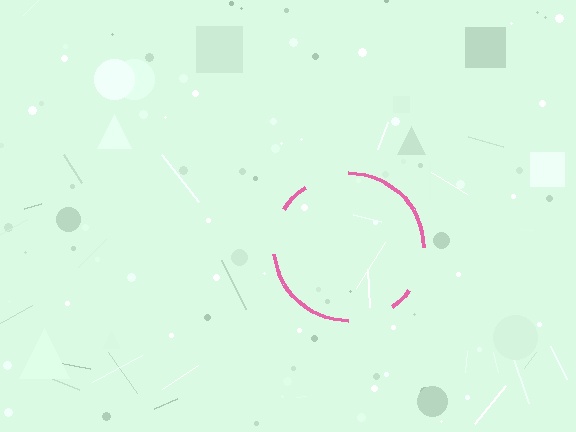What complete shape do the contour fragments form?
The contour fragments form a circle.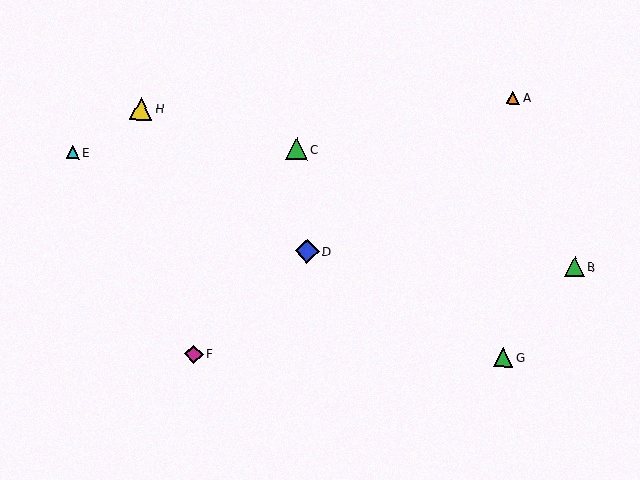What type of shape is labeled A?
Shape A is an orange triangle.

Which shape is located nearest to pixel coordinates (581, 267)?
The green triangle (labeled B) at (575, 267) is nearest to that location.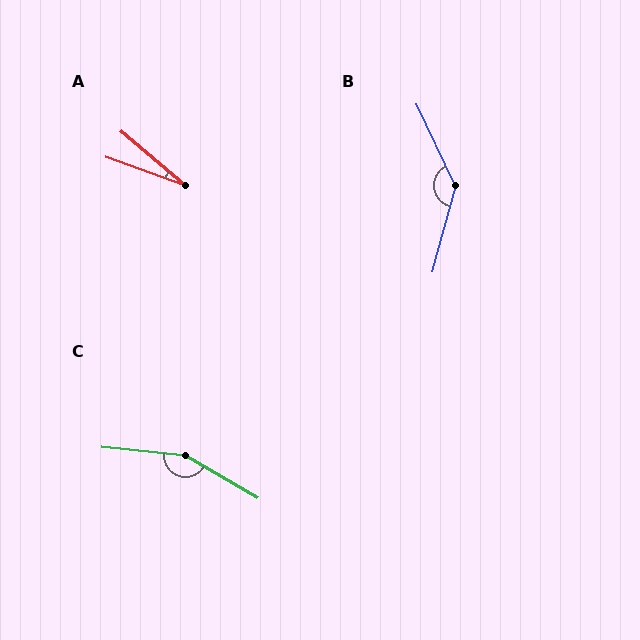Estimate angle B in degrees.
Approximately 140 degrees.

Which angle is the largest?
C, at approximately 155 degrees.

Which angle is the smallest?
A, at approximately 21 degrees.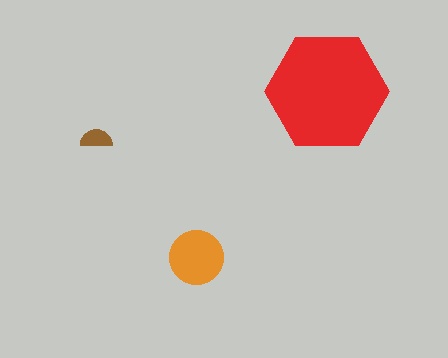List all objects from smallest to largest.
The brown semicircle, the orange circle, the red hexagon.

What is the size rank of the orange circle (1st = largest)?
2nd.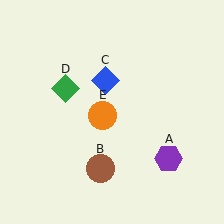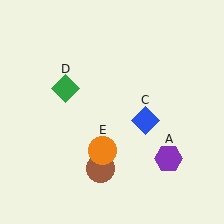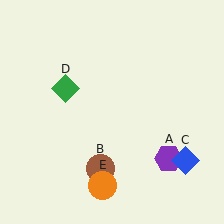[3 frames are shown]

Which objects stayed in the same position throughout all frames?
Purple hexagon (object A) and brown circle (object B) and green diamond (object D) remained stationary.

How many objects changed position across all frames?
2 objects changed position: blue diamond (object C), orange circle (object E).